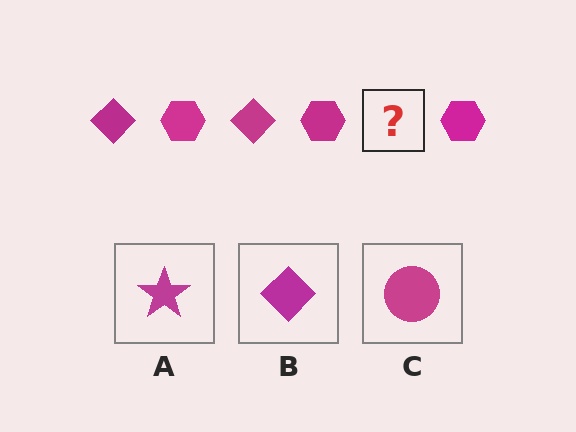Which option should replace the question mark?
Option B.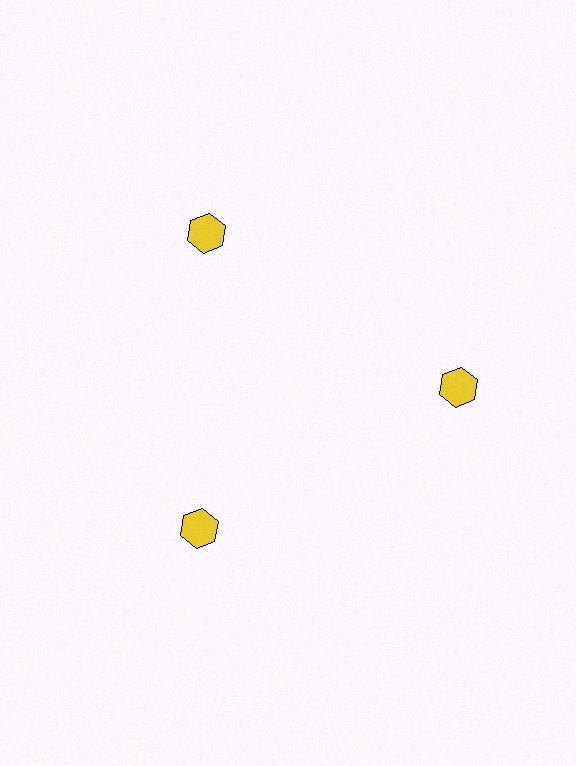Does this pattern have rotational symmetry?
Yes, this pattern has 3-fold rotational symmetry. It looks the same after rotating 120 degrees around the center.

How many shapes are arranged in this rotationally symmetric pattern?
There are 3 shapes, arranged in 3 groups of 1.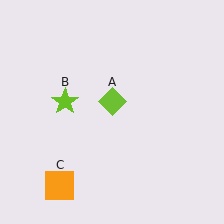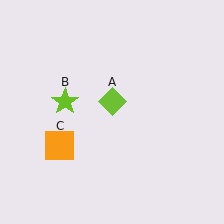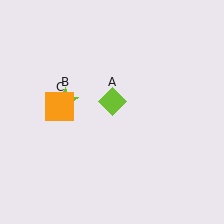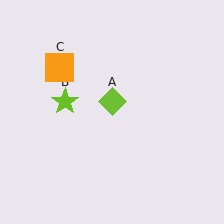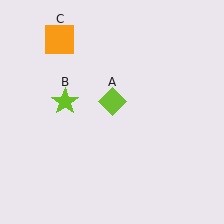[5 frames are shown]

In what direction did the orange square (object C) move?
The orange square (object C) moved up.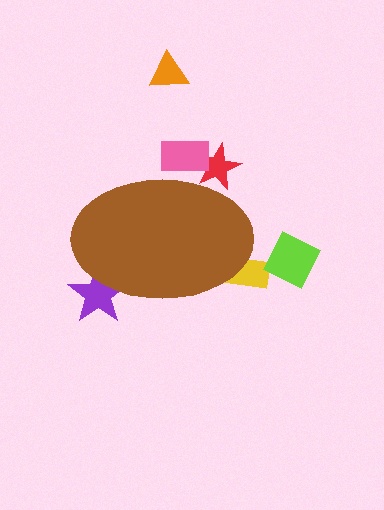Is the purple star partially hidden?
Yes, the purple star is partially hidden behind the brown ellipse.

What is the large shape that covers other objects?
A brown ellipse.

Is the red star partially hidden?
Yes, the red star is partially hidden behind the brown ellipse.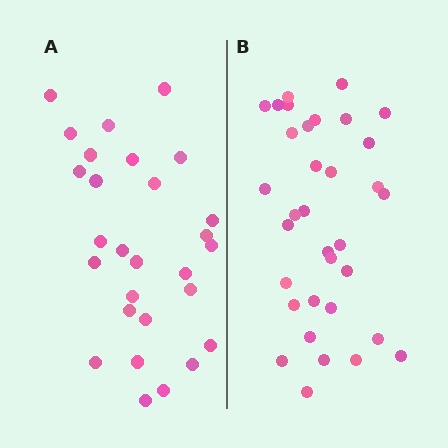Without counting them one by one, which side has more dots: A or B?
Region B (the right region) has more dots.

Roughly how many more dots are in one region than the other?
Region B has about 6 more dots than region A.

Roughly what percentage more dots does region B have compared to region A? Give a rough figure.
About 20% more.